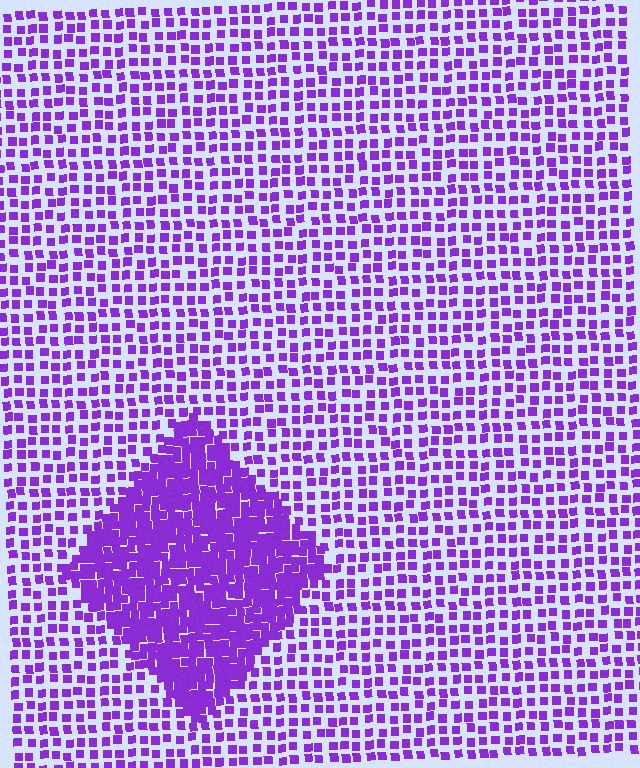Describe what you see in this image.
The image contains small purple elements arranged at two different densities. A diamond-shaped region is visible where the elements are more densely packed than the surrounding area.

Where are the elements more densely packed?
The elements are more densely packed inside the diamond boundary.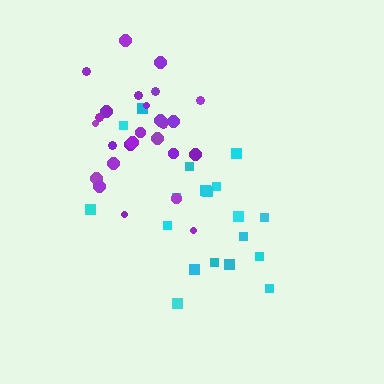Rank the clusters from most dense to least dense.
purple, cyan.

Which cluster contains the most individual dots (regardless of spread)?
Purple (27).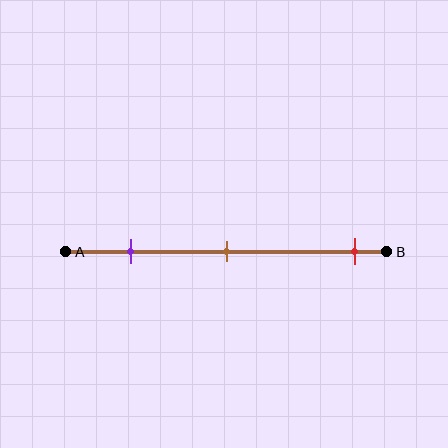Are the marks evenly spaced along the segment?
No, the marks are not evenly spaced.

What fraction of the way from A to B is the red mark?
The red mark is approximately 90% (0.9) of the way from A to B.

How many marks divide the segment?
There are 3 marks dividing the segment.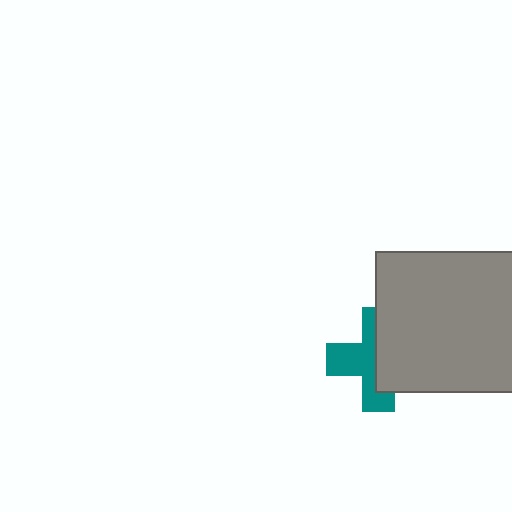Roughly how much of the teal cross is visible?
About half of it is visible (roughly 51%).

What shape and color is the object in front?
The object in front is a gray square.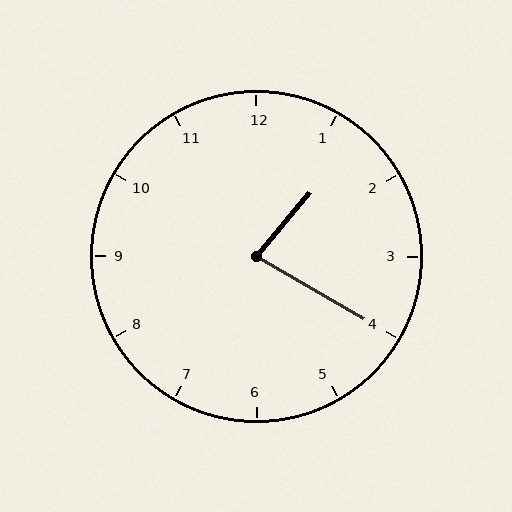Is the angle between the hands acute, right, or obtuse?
It is acute.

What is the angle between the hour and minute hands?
Approximately 80 degrees.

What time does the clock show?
1:20.